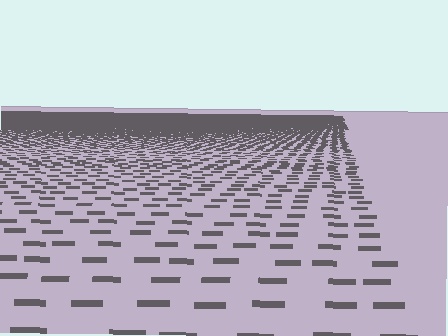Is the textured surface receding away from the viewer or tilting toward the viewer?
The surface is receding away from the viewer. Texture elements get smaller and denser toward the top.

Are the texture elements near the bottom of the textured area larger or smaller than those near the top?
Larger. Near the bottom, elements are closer to the viewer and appear at a bigger on-screen size.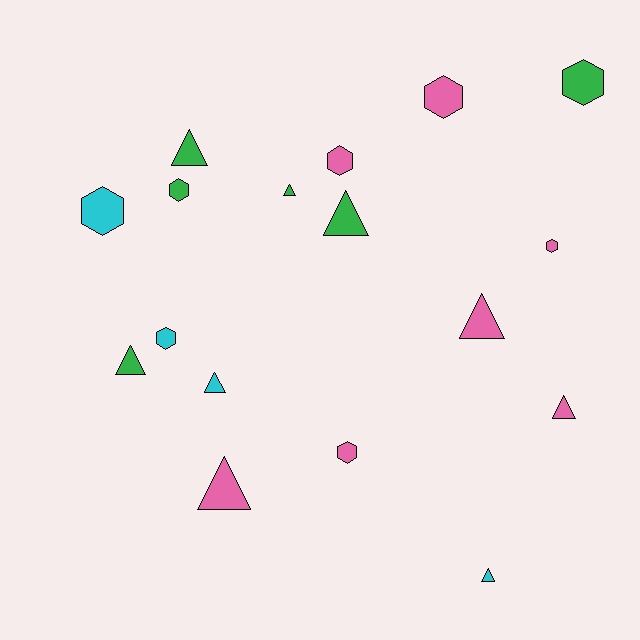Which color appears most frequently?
Pink, with 7 objects.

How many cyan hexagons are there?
There are 2 cyan hexagons.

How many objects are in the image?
There are 17 objects.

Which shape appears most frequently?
Triangle, with 9 objects.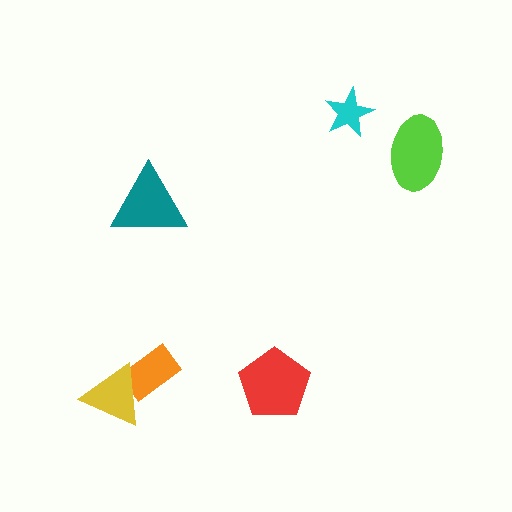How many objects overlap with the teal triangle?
0 objects overlap with the teal triangle.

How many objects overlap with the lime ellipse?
0 objects overlap with the lime ellipse.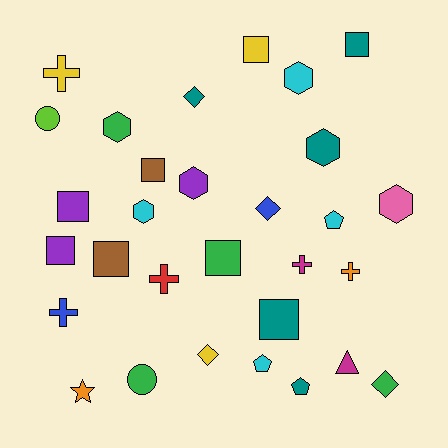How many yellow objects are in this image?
There are 3 yellow objects.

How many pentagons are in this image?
There are 3 pentagons.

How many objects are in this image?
There are 30 objects.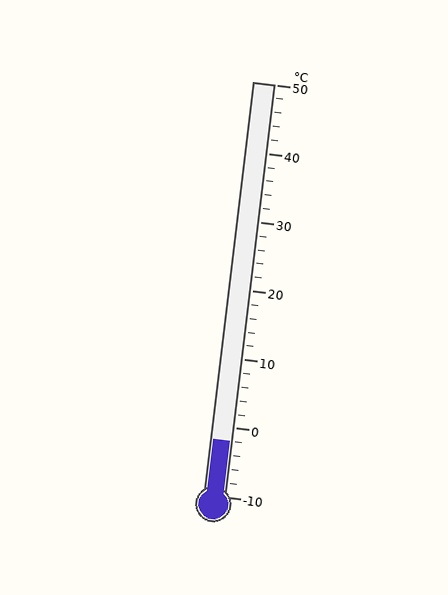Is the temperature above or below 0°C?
The temperature is below 0°C.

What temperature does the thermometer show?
The thermometer shows approximately -2°C.